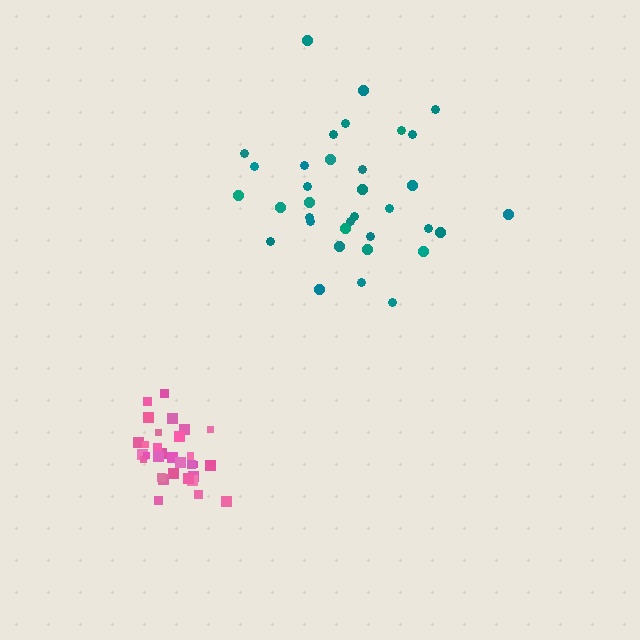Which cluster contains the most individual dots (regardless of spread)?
Teal (35).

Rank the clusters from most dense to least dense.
pink, teal.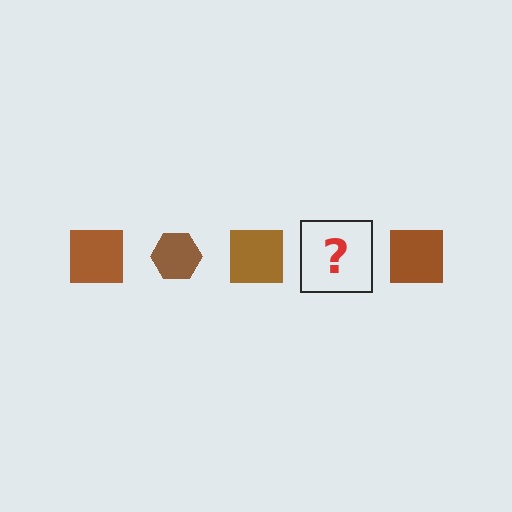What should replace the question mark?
The question mark should be replaced with a brown hexagon.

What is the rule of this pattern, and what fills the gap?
The rule is that the pattern cycles through square, hexagon shapes in brown. The gap should be filled with a brown hexagon.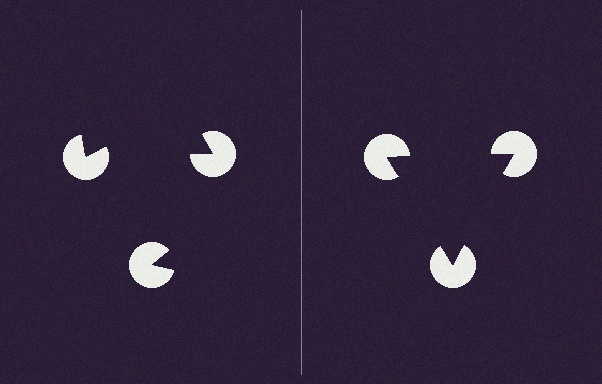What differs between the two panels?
The pac-man discs are positioned identically on both sides; only the wedge orientations differ. On the right they align to a triangle; on the left they are misaligned.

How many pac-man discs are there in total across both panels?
6 — 3 on each side.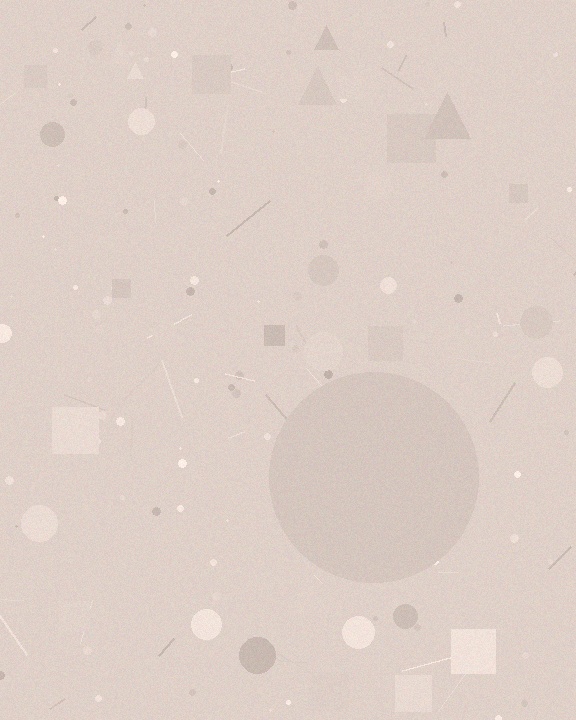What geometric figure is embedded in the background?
A circle is embedded in the background.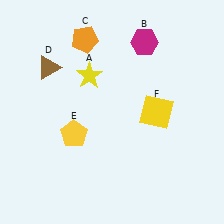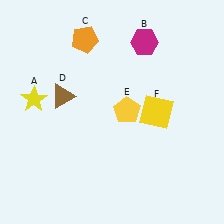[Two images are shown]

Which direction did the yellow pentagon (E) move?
The yellow pentagon (E) moved right.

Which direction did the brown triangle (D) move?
The brown triangle (D) moved down.